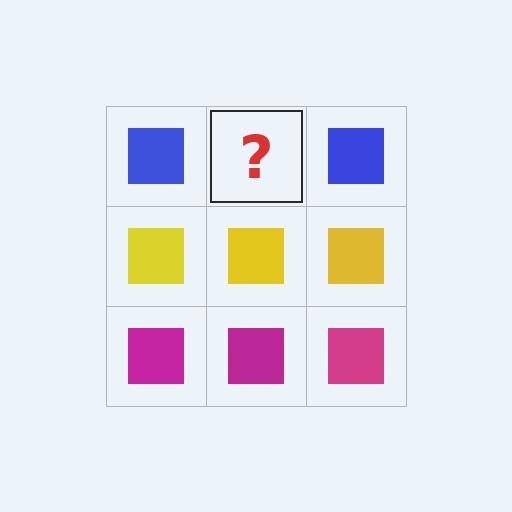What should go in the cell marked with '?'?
The missing cell should contain a blue square.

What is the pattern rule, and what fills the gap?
The rule is that each row has a consistent color. The gap should be filled with a blue square.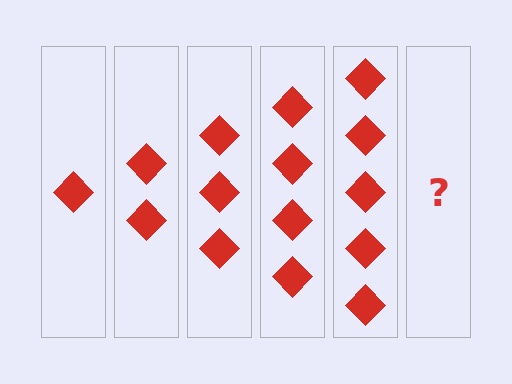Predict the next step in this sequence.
The next step is 6 diamonds.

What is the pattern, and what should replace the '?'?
The pattern is that each step adds one more diamond. The '?' should be 6 diamonds.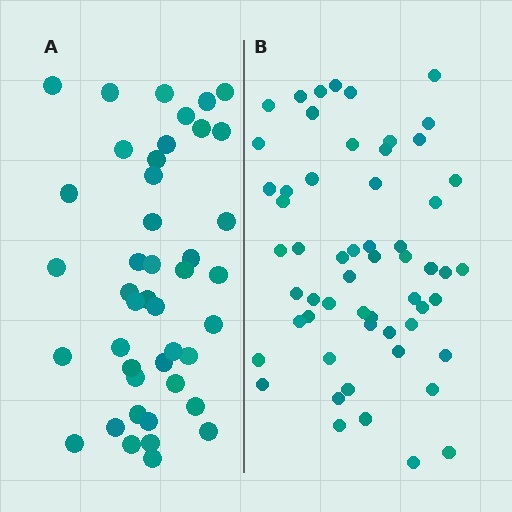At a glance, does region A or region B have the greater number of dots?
Region B (the right region) has more dots.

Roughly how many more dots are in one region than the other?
Region B has approximately 15 more dots than region A.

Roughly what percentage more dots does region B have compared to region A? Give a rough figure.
About 35% more.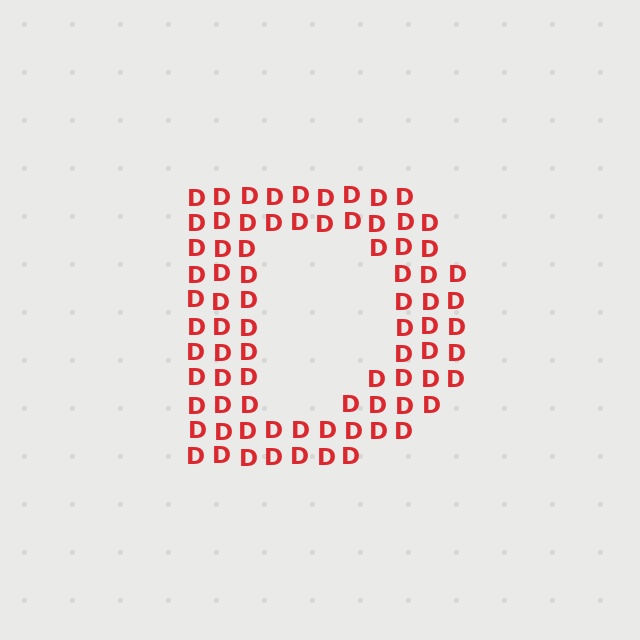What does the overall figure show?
The overall figure shows the letter D.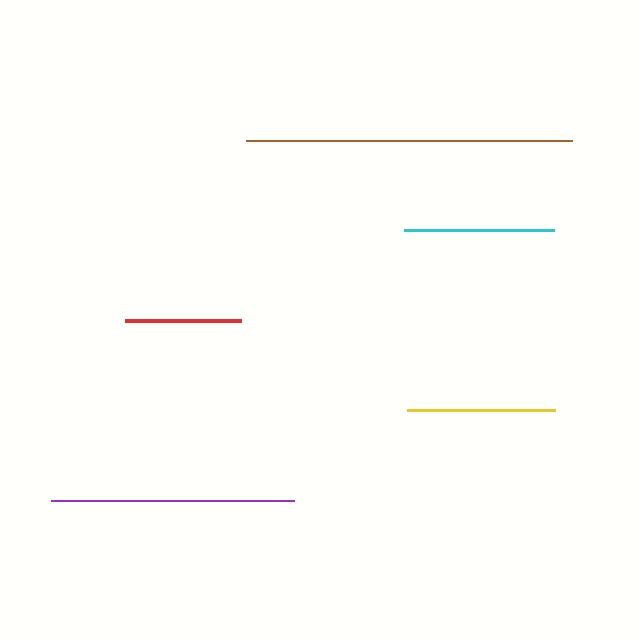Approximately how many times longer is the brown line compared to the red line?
The brown line is approximately 2.8 times the length of the red line.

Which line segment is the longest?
The brown line is the longest at approximately 326 pixels.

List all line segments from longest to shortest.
From longest to shortest: brown, purple, cyan, yellow, red.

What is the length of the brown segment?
The brown segment is approximately 326 pixels long.